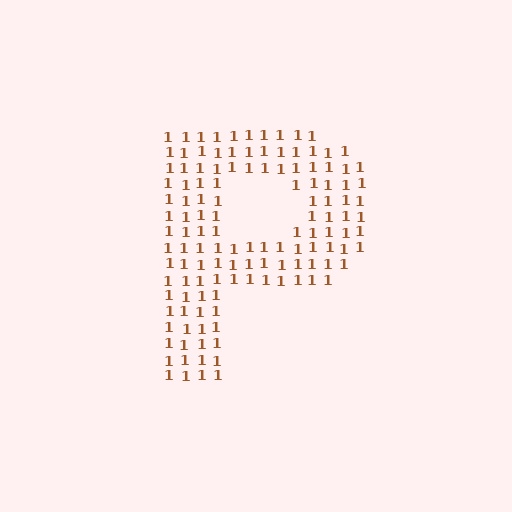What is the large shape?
The large shape is the letter P.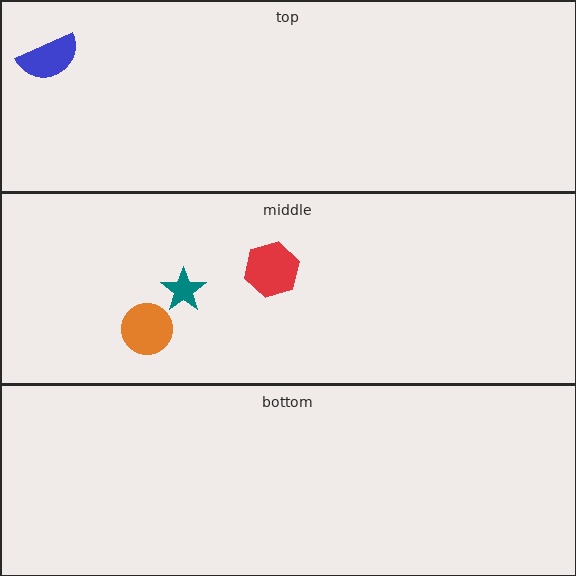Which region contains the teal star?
The middle region.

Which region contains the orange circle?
The middle region.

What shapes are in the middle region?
The teal star, the red hexagon, the orange circle.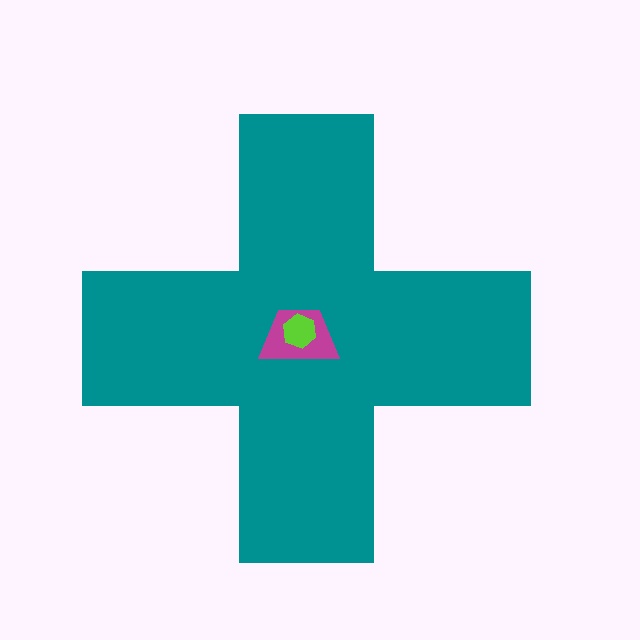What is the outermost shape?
The teal cross.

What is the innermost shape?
The lime hexagon.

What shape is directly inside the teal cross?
The magenta trapezoid.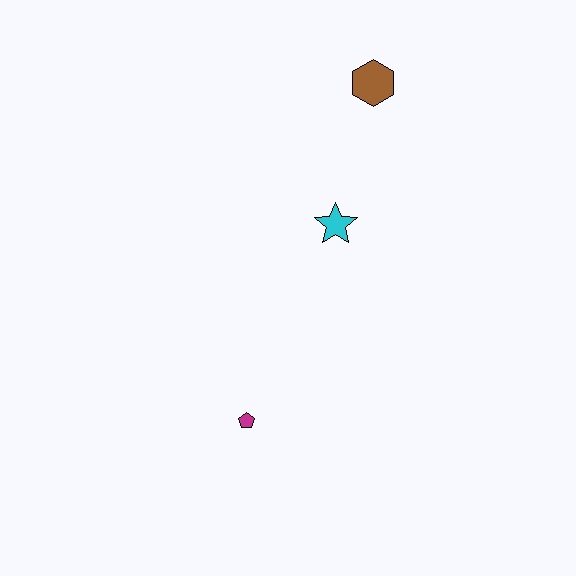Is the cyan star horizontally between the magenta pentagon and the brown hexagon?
Yes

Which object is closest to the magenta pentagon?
The cyan star is closest to the magenta pentagon.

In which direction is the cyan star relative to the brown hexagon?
The cyan star is below the brown hexagon.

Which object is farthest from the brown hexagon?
The magenta pentagon is farthest from the brown hexagon.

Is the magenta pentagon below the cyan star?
Yes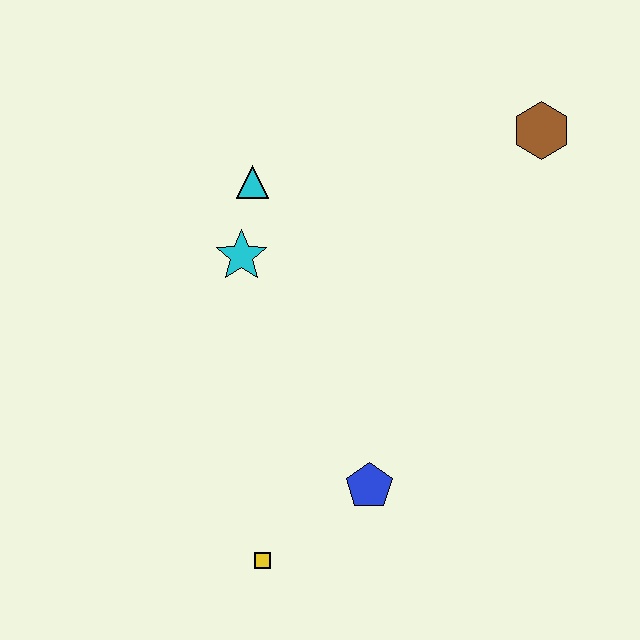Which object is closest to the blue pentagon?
The yellow square is closest to the blue pentagon.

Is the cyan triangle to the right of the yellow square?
No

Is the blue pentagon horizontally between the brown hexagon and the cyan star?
Yes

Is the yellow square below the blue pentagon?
Yes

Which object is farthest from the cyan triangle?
The yellow square is farthest from the cyan triangle.